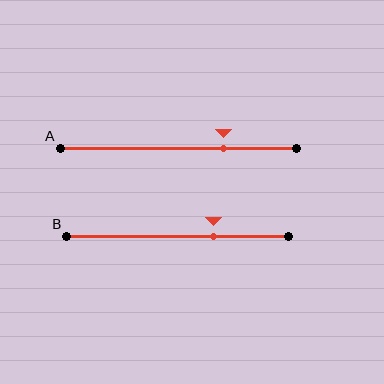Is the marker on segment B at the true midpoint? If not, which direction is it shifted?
No, the marker on segment B is shifted to the right by about 16% of the segment length.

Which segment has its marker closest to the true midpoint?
Segment B has its marker closest to the true midpoint.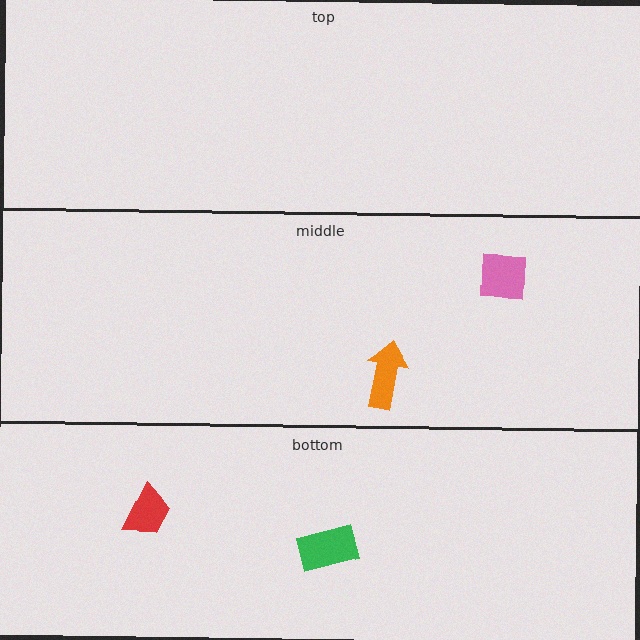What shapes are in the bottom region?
The red trapezoid, the green rectangle.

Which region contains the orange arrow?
The middle region.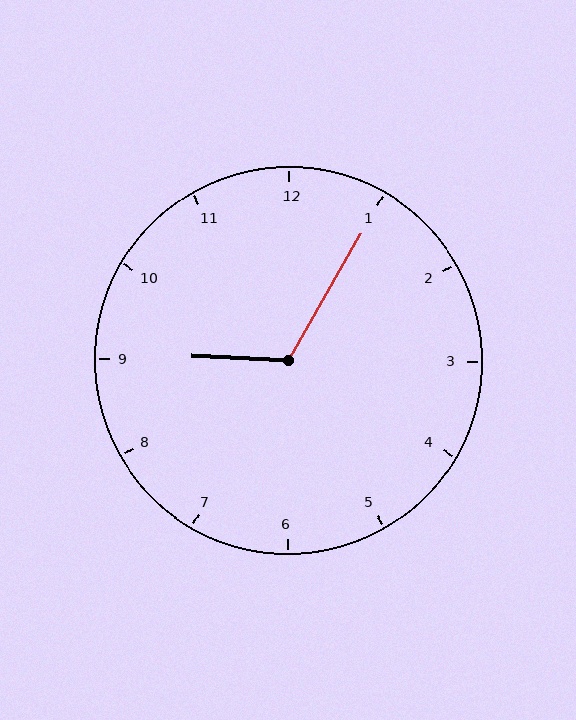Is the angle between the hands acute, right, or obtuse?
It is obtuse.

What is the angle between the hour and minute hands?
Approximately 118 degrees.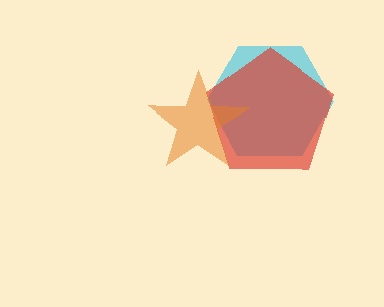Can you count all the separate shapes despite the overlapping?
Yes, there are 3 separate shapes.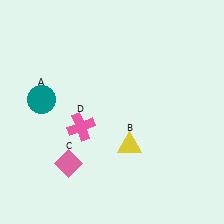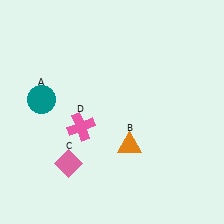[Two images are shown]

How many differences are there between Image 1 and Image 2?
There is 1 difference between the two images.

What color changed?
The triangle (B) changed from yellow in Image 1 to orange in Image 2.